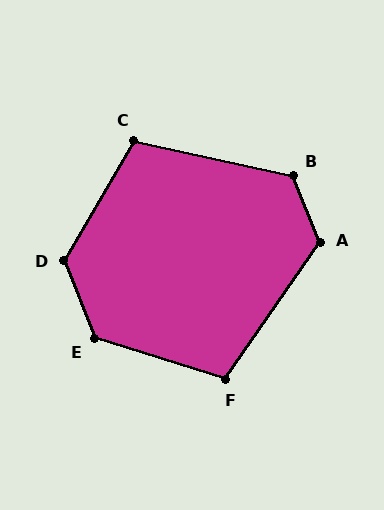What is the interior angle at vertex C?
Approximately 108 degrees (obtuse).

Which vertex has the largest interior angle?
E, at approximately 129 degrees.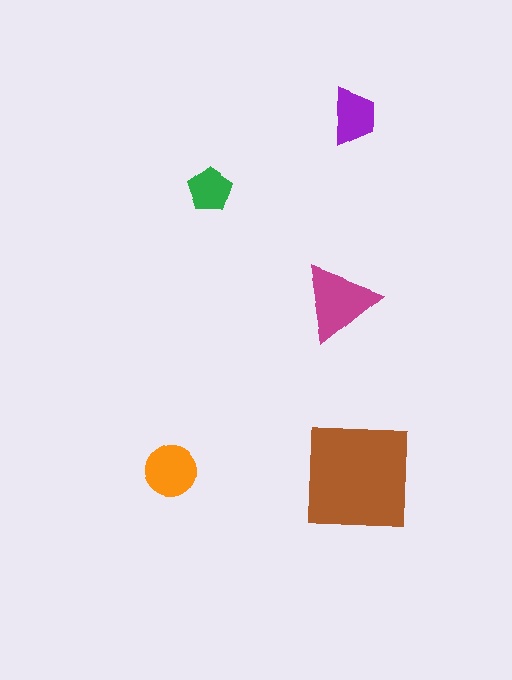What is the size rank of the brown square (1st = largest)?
1st.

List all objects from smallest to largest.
The green pentagon, the purple trapezoid, the orange circle, the magenta triangle, the brown square.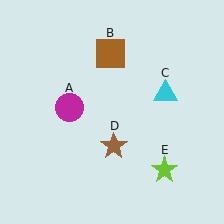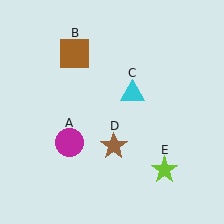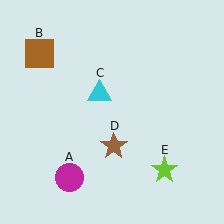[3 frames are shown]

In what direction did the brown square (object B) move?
The brown square (object B) moved left.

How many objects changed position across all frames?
3 objects changed position: magenta circle (object A), brown square (object B), cyan triangle (object C).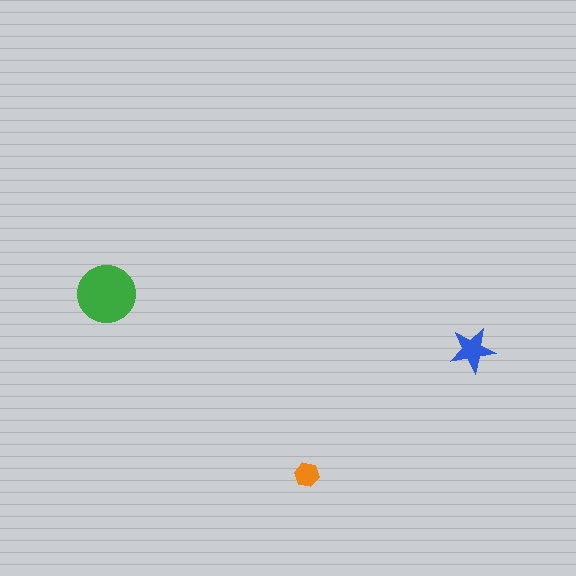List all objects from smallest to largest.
The orange hexagon, the blue star, the green circle.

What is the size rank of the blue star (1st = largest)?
2nd.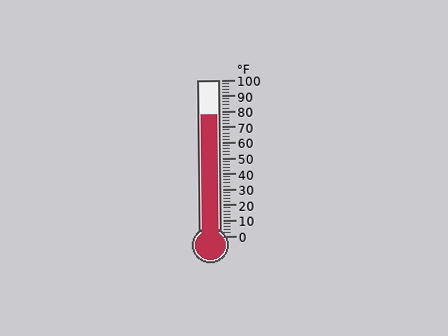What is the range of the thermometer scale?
The thermometer scale ranges from 0°F to 100°F.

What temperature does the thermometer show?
The thermometer shows approximately 78°F.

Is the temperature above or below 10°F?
The temperature is above 10°F.